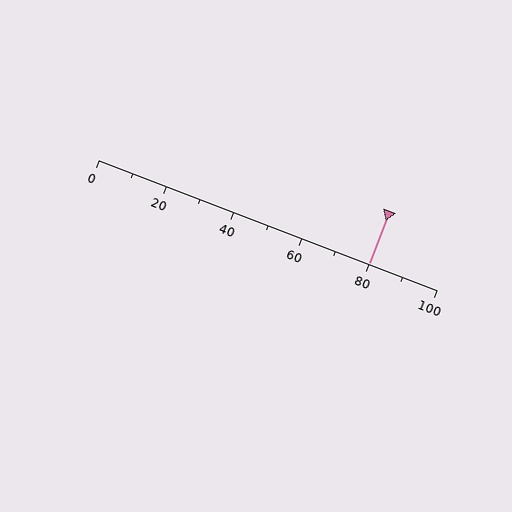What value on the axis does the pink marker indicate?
The marker indicates approximately 80.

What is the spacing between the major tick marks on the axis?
The major ticks are spaced 20 apart.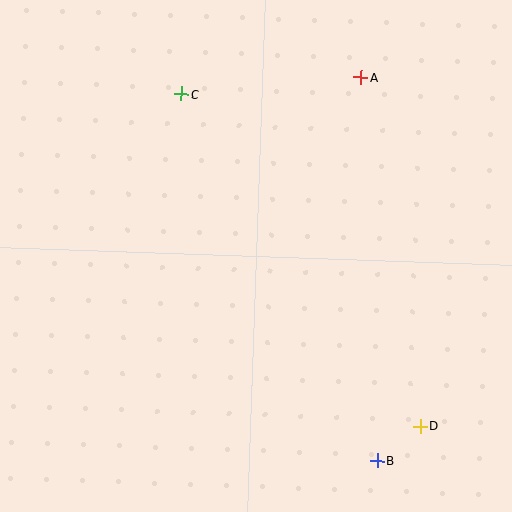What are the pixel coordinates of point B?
Point B is at (377, 461).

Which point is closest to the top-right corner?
Point A is closest to the top-right corner.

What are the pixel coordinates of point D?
Point D is at (420, 426).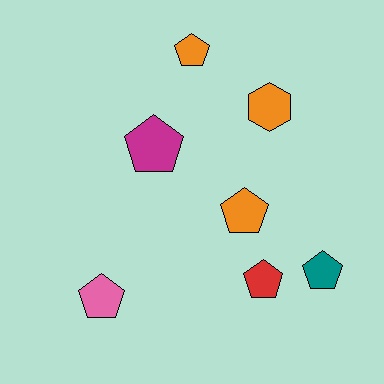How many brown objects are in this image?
There are no brown objects.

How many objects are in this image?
There are 7 objects.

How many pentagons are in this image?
There are 6 pentagons.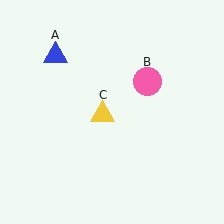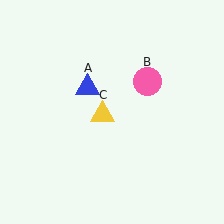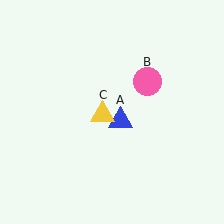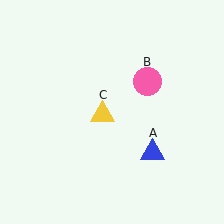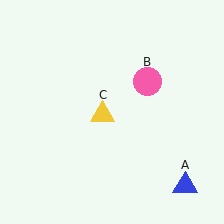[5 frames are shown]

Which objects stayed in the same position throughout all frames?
Pink circle (object B) and yellow triangle (object C) remained stationary.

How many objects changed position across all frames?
1 object changed position: blue triangle (object A).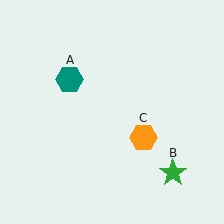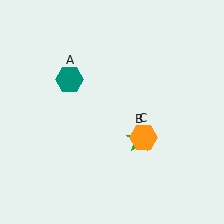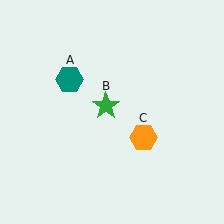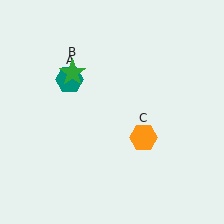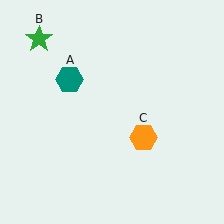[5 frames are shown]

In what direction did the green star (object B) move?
The green star (object B) moved up and to the left.